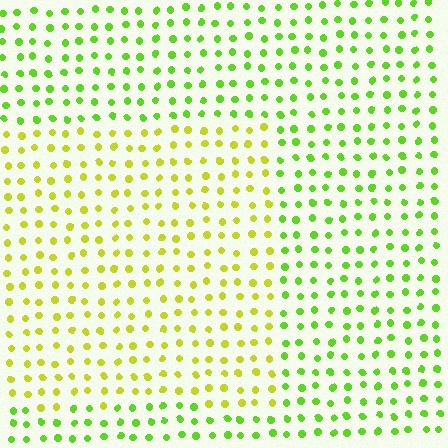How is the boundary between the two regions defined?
The boundary is defined purely by a slight shift in hue (about 34 degrees). Spacing, size, and orientation are identical on both sides.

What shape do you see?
I see a rectangle.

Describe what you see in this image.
The image is filled with small lime elements in a uniform arrangement. A rectangle-shaped region is visible where the elements are tinted to a slightly different hue, forming a subtle color boundary.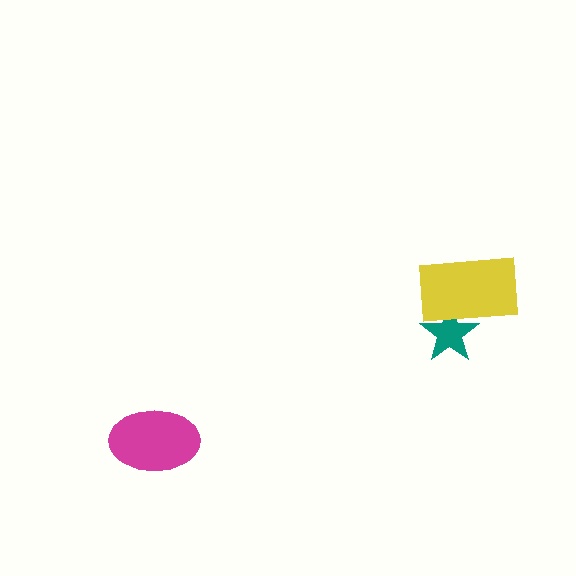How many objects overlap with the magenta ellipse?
0 objects overlap with the magenta ellipse.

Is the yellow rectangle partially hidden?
No, no other shape covers it.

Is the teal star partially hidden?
Yes, it is partially covered by another shape.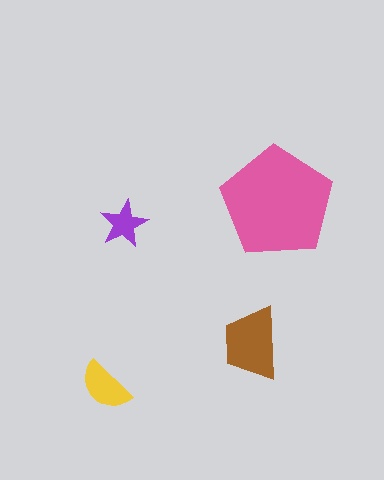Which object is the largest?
The pink pentagon.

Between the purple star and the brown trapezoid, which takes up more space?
The brown trapezoid.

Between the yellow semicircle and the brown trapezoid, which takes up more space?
The brown trapezoid.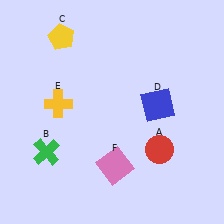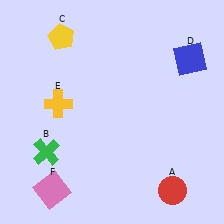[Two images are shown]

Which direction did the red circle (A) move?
The red circle (A) moved down.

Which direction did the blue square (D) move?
The blue square (D) moved up.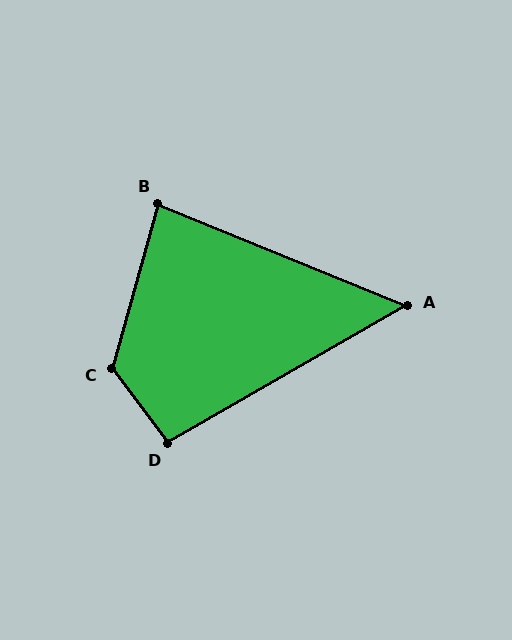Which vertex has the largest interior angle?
C, at approximately 128 degrees.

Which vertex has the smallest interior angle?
A, at approximately 52 degrees.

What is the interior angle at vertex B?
Approximately 83 degrees (acute).